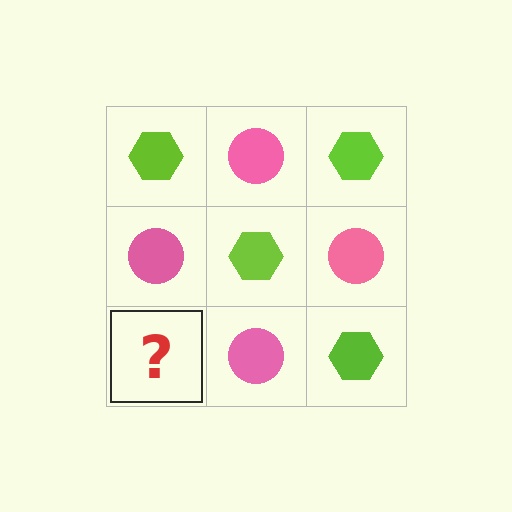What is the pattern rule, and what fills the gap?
The rule is that it alternates lime hexagon and pink circle in a checkerboard pattern. The gap should be filled with a lime hexagon.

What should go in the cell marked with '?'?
The missing cell should contain a lime hexagon.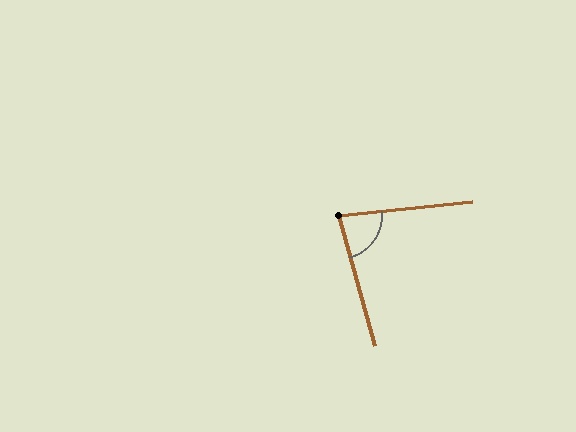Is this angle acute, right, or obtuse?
It is acute.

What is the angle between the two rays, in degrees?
Approximately 80 degrees.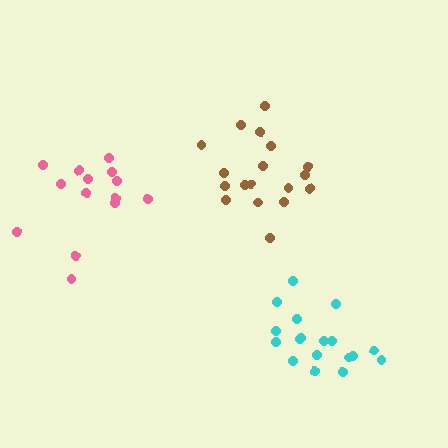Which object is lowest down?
The cyan cluster is bottommost.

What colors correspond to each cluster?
The clusters are colored: cyan, brown, pink.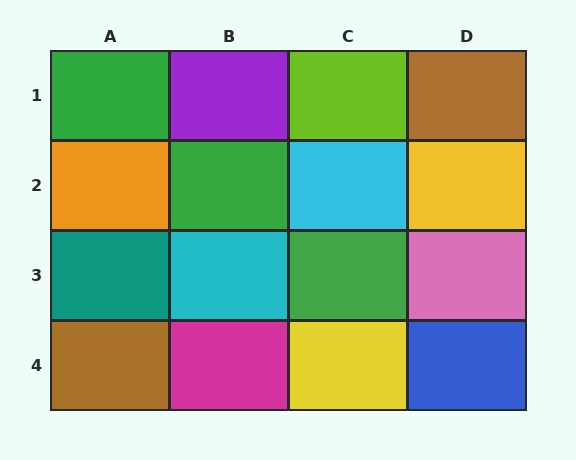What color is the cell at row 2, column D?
Yellow.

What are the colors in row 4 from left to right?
Brown, magenta, yellow, blue.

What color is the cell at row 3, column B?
Cyan.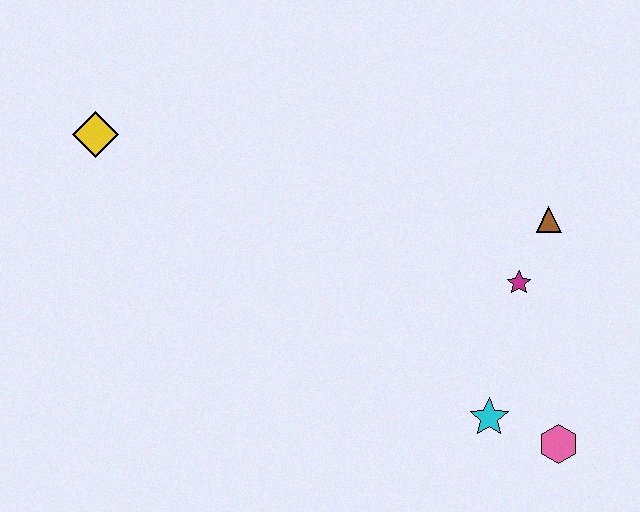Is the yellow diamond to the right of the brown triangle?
No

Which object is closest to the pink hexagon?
The cyan star is closest to the pink hexagon.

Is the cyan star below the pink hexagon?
No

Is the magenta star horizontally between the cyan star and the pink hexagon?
Yes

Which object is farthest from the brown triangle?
The yellow diamond is farthest from the brown triangle.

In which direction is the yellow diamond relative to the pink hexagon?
The yellow diamond is to the left of the pink hexagon.